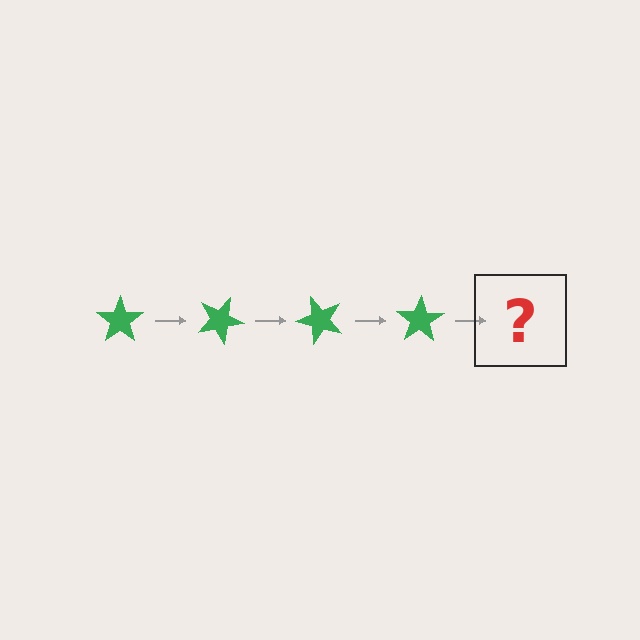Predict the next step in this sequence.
The next step is a green star rotated 100 degrees.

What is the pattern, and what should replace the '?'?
The pattern is that the star rotates 25 degrees each step. The '?' should be a green star rotated 100 degrees.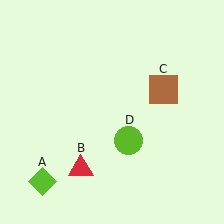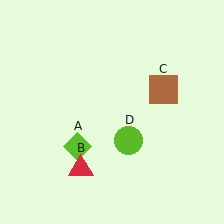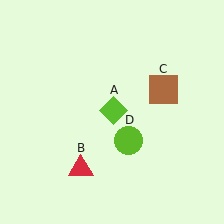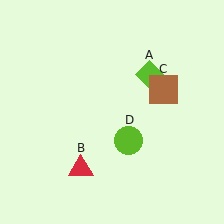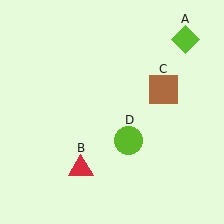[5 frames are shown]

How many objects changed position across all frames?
1 object changed position: lime diamond (object A).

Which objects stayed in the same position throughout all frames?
Red triangle (object B) and brown square (object C) and lime circle (object D) remained stationary.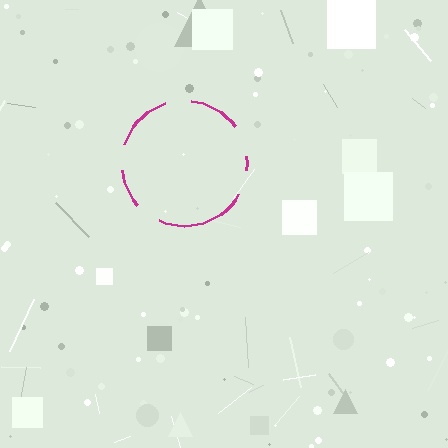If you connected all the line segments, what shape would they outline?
They would outline a circle.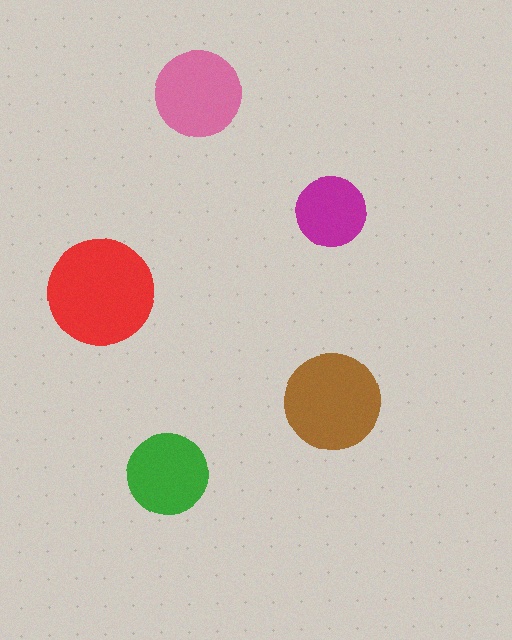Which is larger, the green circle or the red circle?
The red one.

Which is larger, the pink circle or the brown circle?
The brown one.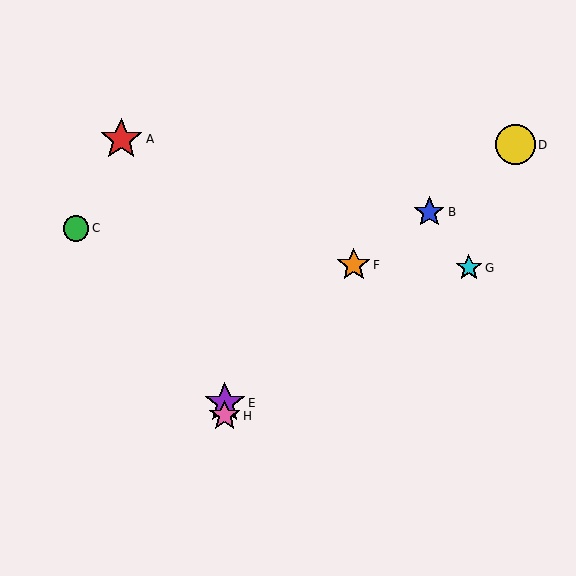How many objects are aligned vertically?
2 objects (E, H) are aligned vertically.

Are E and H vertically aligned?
Yes, both are at x≈225.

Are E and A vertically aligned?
No, E is at x≈225 and A is at x≈121.